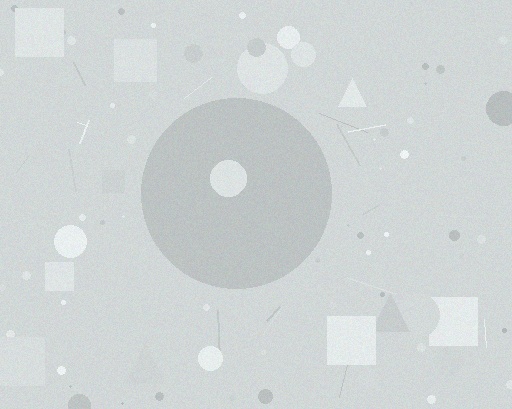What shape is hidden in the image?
A circle is hidden in the image.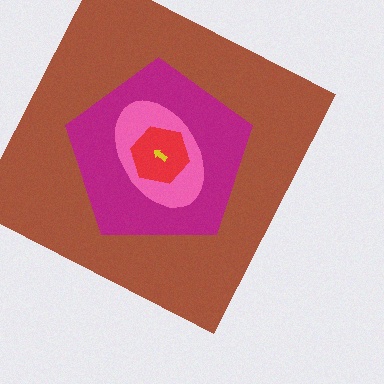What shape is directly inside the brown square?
The magenta pentagon.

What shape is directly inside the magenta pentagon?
The pink ellipse.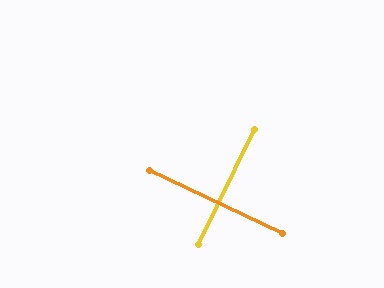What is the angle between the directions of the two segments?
Approximately 89 degrees.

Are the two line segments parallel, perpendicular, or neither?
Perpendicular — they meet at approximately 89°.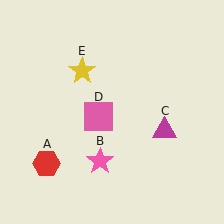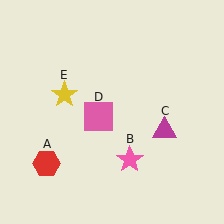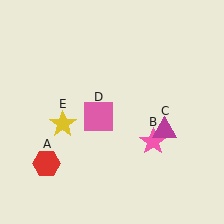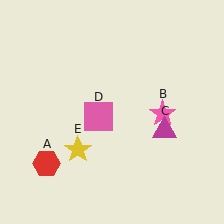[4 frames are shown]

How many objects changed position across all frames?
2 objects changed position: pink star (object B), yellow star (object E).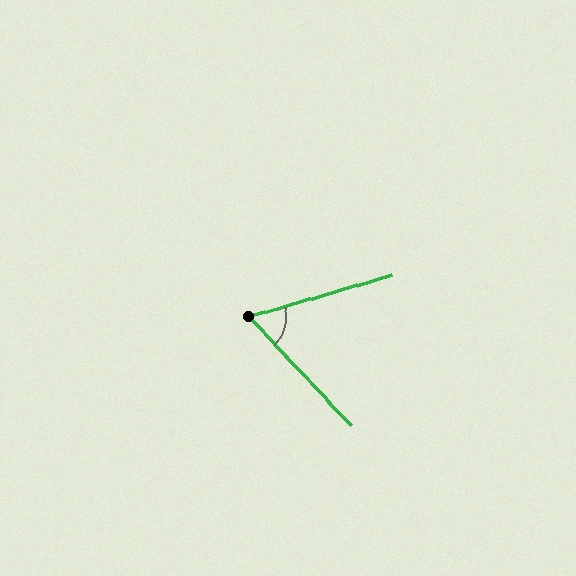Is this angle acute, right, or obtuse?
It is acute.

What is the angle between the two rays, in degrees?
Approximately 63 degrees.